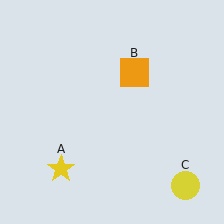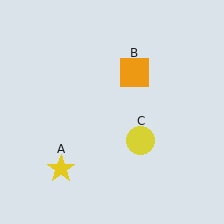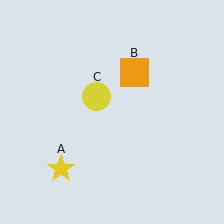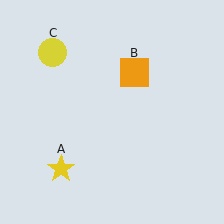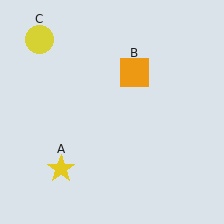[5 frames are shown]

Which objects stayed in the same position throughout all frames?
Yellow star (object A) and orange square (object B) remained stationary.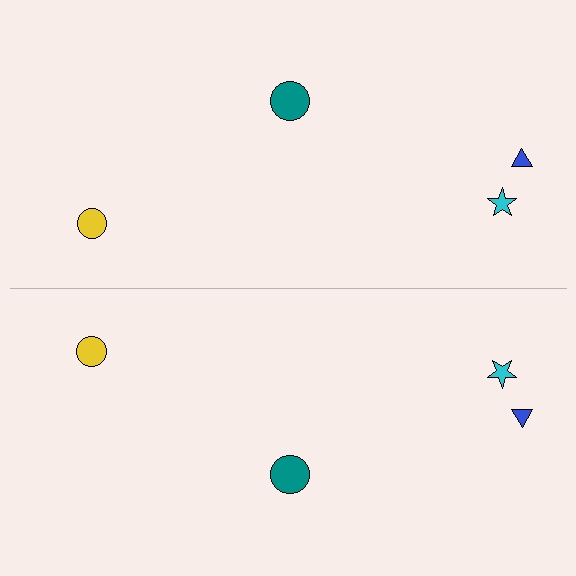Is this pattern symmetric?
Yes, this pattern has bilateral (reflection) symmetry.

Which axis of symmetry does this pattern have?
The pattern has a horizontal axis of symmetry running through the center of the image.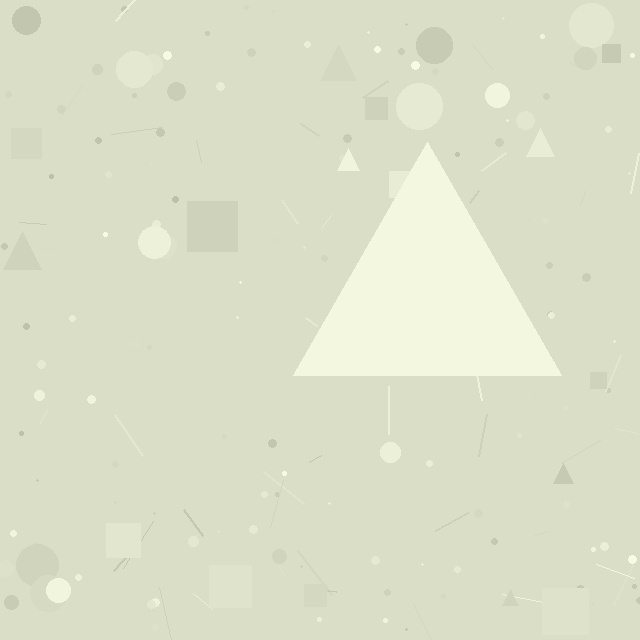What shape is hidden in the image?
A triangle is hidden in the image.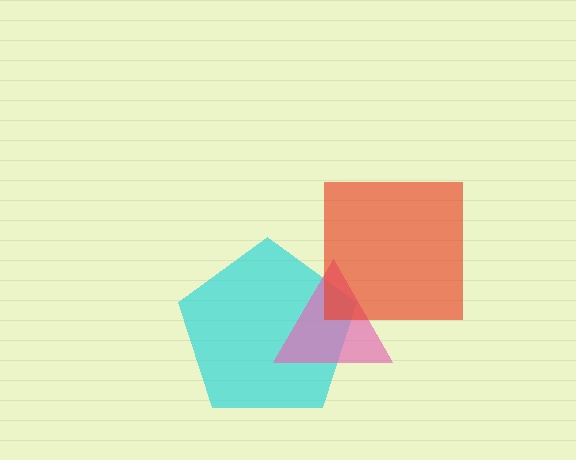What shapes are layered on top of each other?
The layered shapes are: a cyan pentagon, a pink triangle, a red square.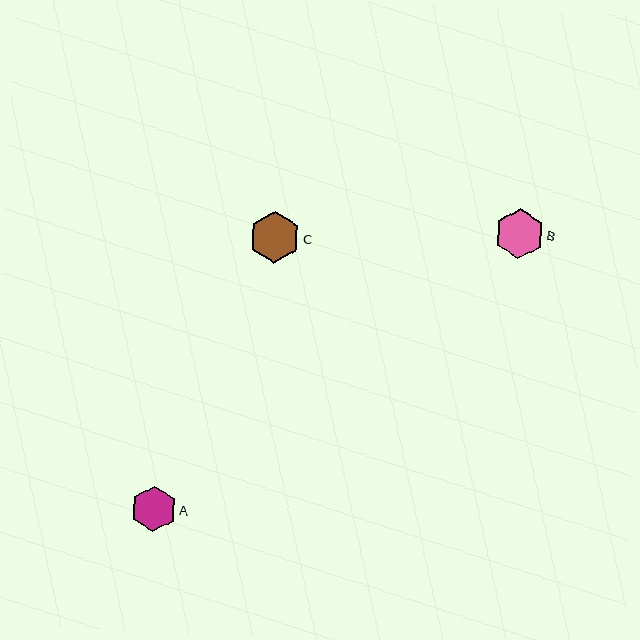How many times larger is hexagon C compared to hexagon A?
Hexagon C is approximately 1.1 times the size of hexagon A.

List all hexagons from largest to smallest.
From largest to smallest: C, B, A.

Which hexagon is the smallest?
Hexagon A is the smallest with a size of approximately 46 pixels.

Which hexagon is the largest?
Hexagon C is the largest with a size of approximately 52 pixels.